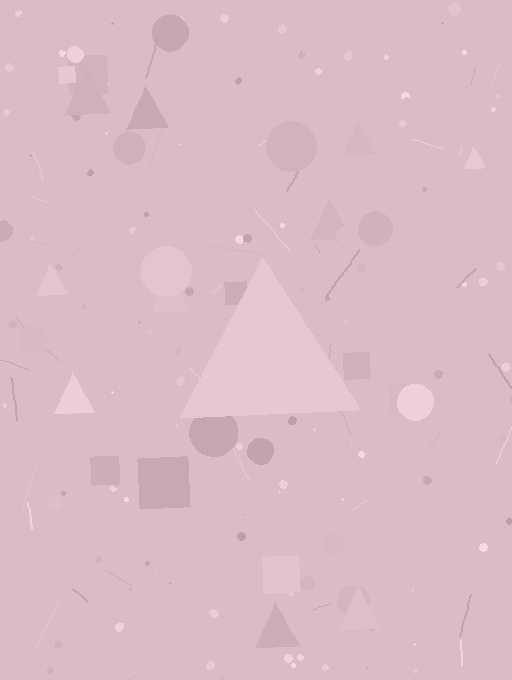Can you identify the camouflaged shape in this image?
The camouflaged shape is a triangle.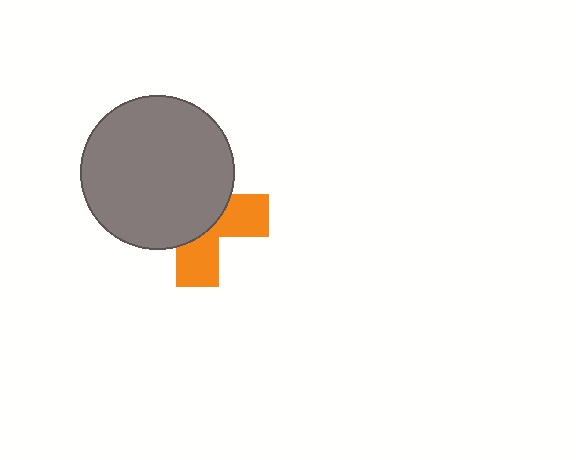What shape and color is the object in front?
The object in front is a gray circle.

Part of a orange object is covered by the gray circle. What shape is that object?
It is a cross.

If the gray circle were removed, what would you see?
You would see the complete orange cross.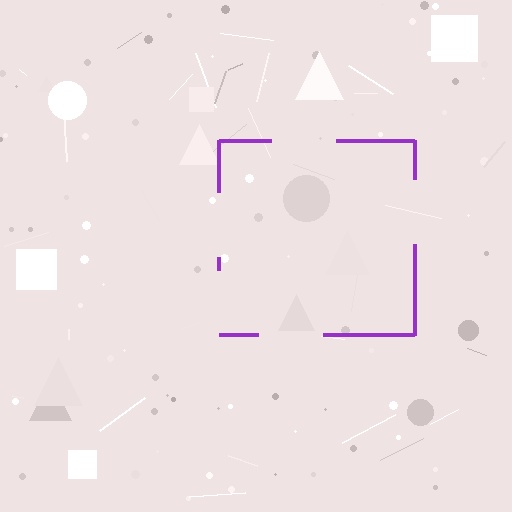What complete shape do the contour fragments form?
The contour fragments form a square.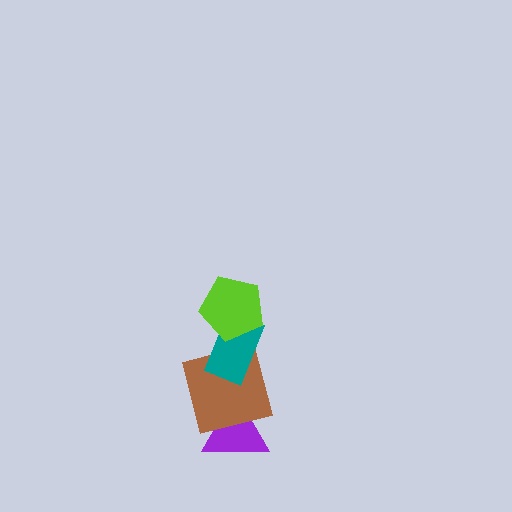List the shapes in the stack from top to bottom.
From top to bottom: the lime pentagon, the teal rectangle, the brown square, the purple triangle.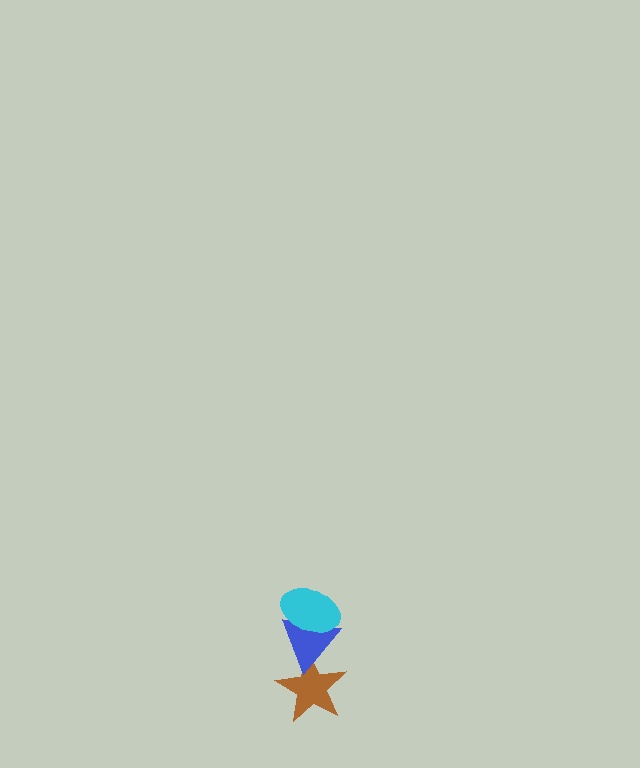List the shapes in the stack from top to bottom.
From top to bottom: the cyan ellipse, the blue triangle, the brown star.